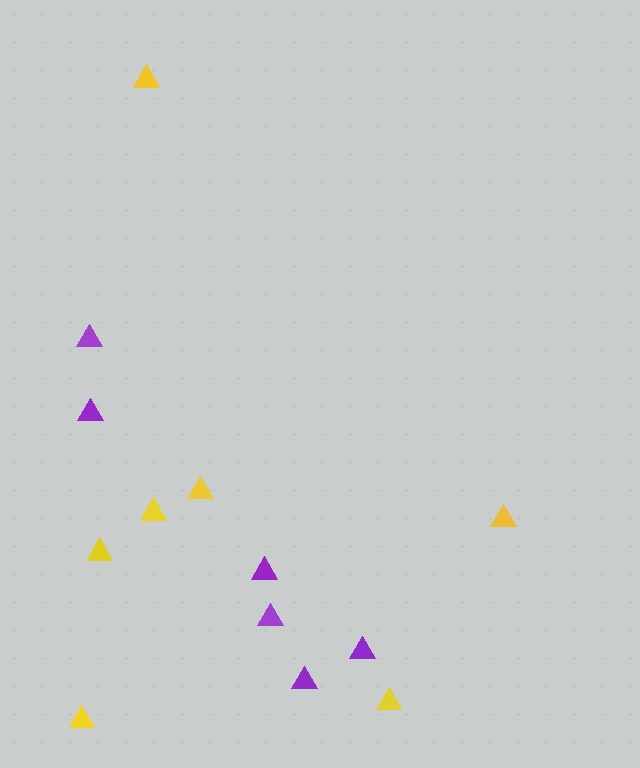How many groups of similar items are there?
There are 2 groups: one group of purple triangles (6) and one group of yellow triangles (7).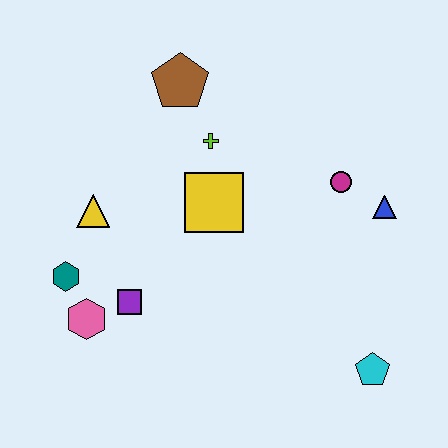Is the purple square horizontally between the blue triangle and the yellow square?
No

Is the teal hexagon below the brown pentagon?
Yes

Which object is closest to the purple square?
The pink hexagon is closest to the purple square.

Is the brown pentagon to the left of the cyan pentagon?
Yes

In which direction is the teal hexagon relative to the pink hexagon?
The teal hexagon is above the pink hexagon.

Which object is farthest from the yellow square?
The cyan pentagon is farthest from the yellow square.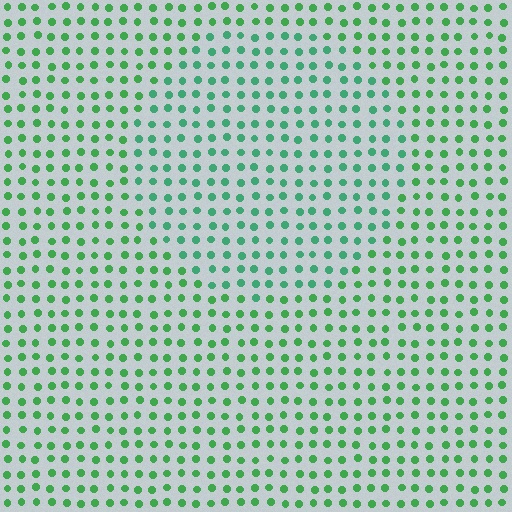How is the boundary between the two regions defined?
The boundary is defined purely by a slight shift in hue (about 22 degrees). Spacing, size, and orientation are identical on both sides.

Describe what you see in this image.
The image is filled with small green elements in a uniform arrangement. A circle-shaped region is visible where the elements are tinted to a slightly different hue, forming a subtle color boundary.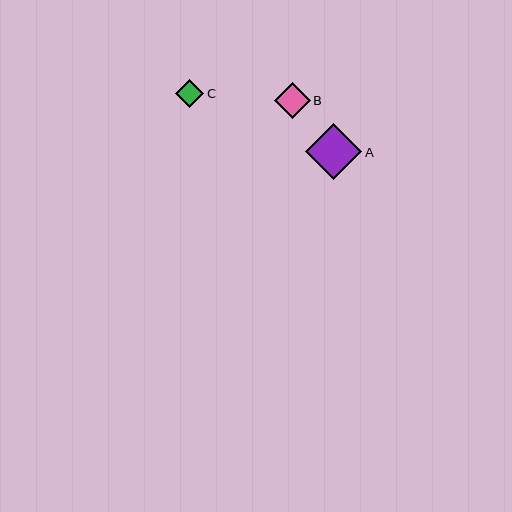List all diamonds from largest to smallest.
From largest to smallest: A, B, C.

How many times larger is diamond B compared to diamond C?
Diamond B is approximately 1.3 times the size of diamond C.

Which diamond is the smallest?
Diamond C is the smallest with a size of approximately 29 pixels.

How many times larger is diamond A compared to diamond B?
Diamond A is approximately 1.6 times the size of diamond B.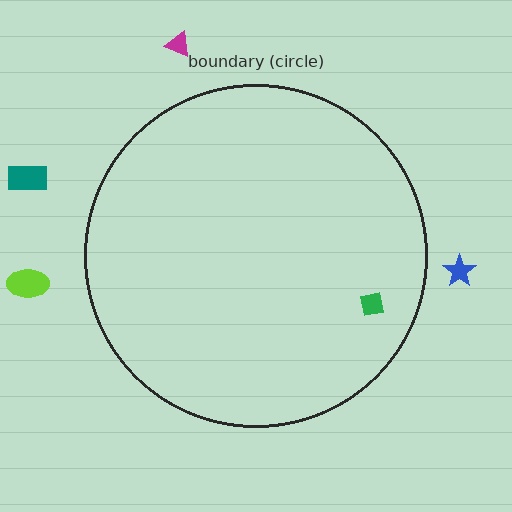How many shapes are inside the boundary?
1 inside, 4 outside.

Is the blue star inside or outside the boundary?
Outside.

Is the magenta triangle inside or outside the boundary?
Outside.